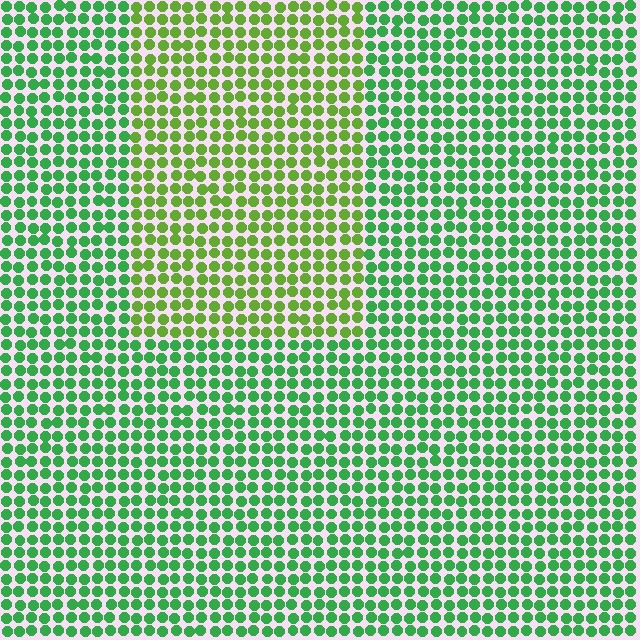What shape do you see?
I see a rectangle.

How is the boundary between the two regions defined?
The boundary is defined purely by a slight shift in hue (about 37 degrees). Spacing, size, and orientation are identical on both sides.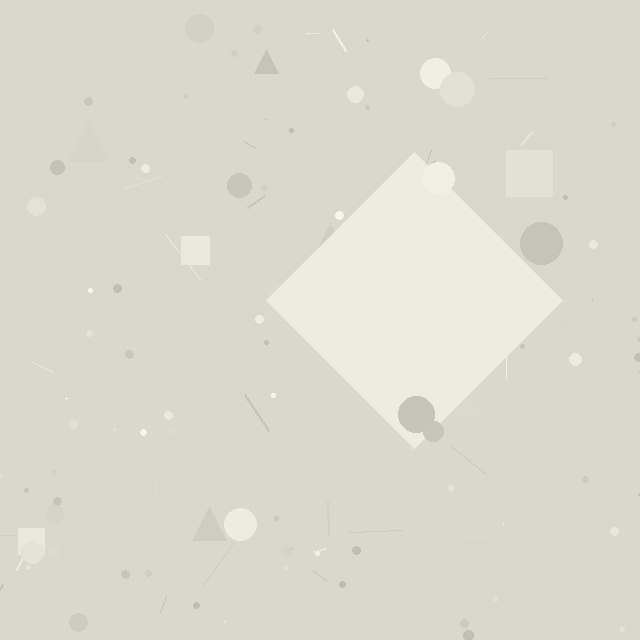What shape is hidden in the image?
A diamond is hidden in the image.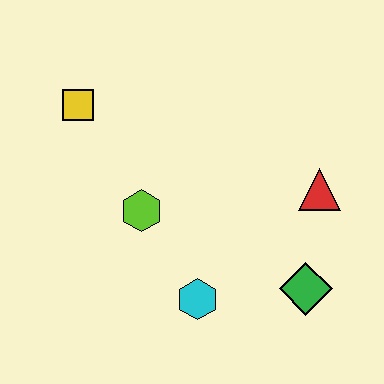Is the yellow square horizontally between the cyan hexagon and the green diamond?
No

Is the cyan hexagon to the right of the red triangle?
No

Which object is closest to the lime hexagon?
The cyan hexagon is closest to the lime hexagon.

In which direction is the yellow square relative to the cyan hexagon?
The yellow square is above the cyan hexagon.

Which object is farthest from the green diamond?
The yellow square is farthest from the green diamond.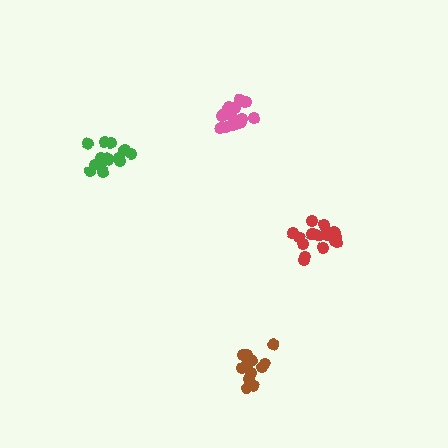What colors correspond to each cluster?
The clusters are colored: red, green, pink, brown.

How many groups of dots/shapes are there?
There are 4 groups.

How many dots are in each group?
Group 1: 19 dots, Group 2: 14 dots, Group 3: 15 dots, Group 4: 14 dots (62 total).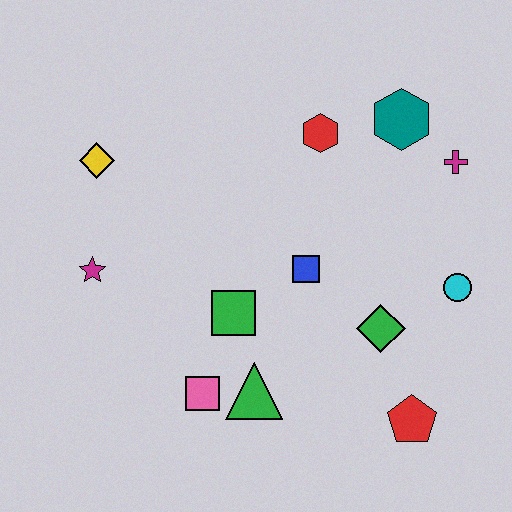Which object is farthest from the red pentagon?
The yellow diamond is farthest from the red pentagon.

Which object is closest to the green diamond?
The cyan circle is closest to the green diamond.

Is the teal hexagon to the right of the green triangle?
Yes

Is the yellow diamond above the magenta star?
Yes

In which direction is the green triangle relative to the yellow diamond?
The green triangle is below the yellow diamond.